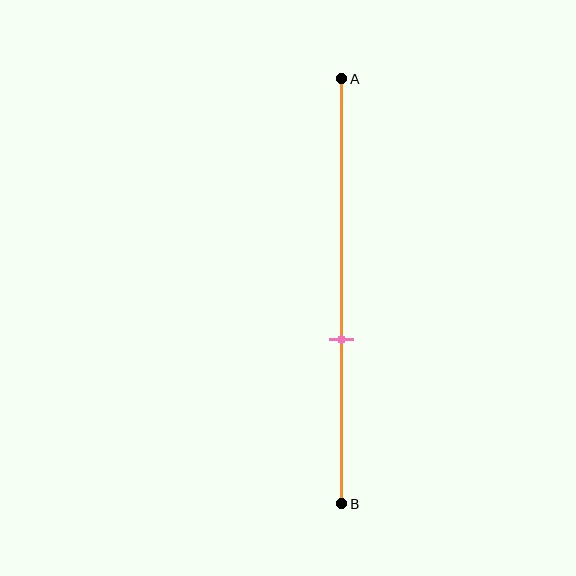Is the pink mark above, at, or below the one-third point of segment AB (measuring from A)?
The pink mark is below the one-third point of segment AB.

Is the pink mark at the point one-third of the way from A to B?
No, the mark is at about 60% from A, not at the 33% one-third point.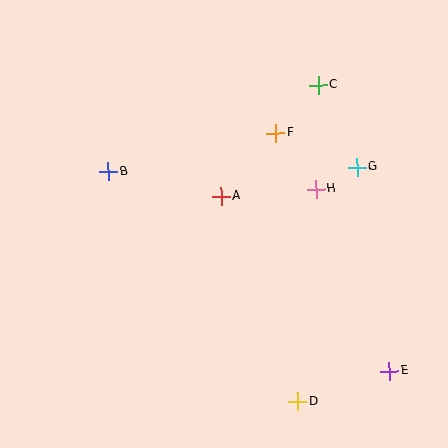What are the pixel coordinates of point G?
Point G is at (357, 167).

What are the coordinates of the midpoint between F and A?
The midpoint between F and A is at (248, 165).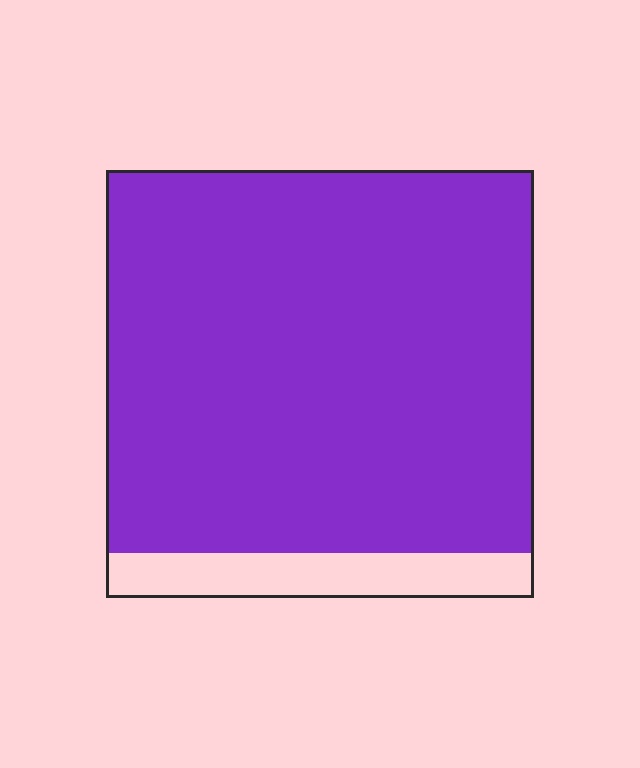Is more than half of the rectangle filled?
Yes.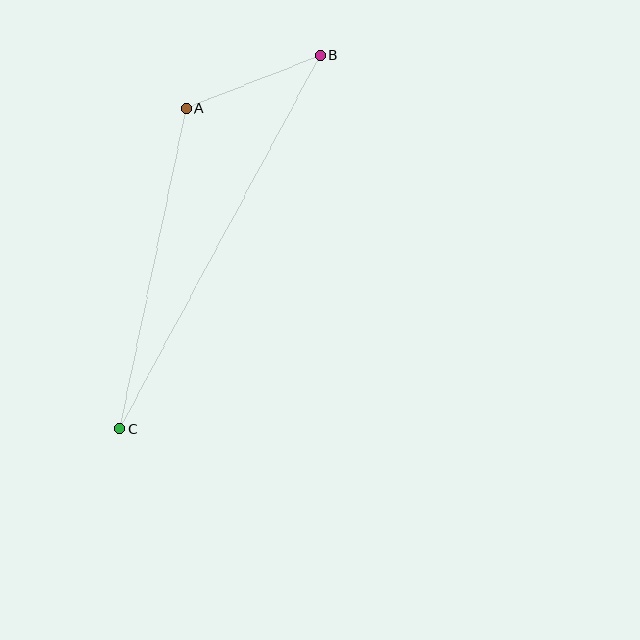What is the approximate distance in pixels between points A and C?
The distance between A and C is approximately 327 pixels.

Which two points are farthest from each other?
Points B and C are farthest from each other.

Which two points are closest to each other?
Points A and B are closest to each other.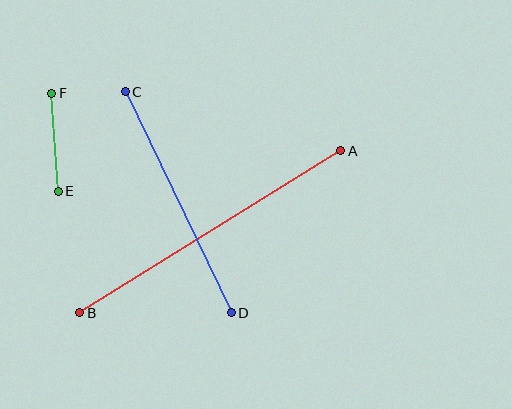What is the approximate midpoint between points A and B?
The midpoint is at approximately (210, 232) pixels.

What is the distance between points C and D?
The distance is approximately 245 pixels.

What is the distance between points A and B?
The distance is approximately 307 pixels.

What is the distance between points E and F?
The distance is approximately 98 pixels.